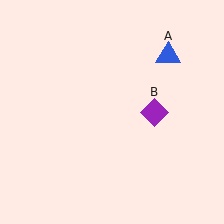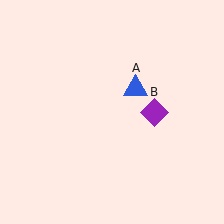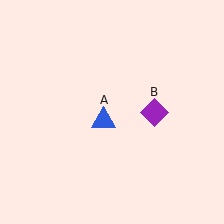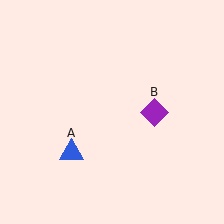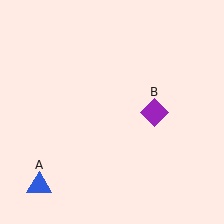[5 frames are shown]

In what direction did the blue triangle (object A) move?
The blue triangle (object A) moved down and to the left.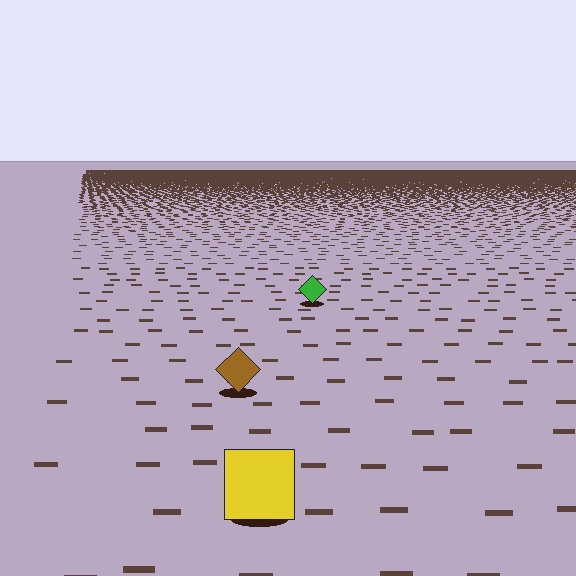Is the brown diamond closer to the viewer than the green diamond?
Yes. The brown diamond is closer — you can tell from the texture gradient: the ground texture is coarser near it.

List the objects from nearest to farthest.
From nearest to farthest: the yellow square, the brown diamond, the green diamond.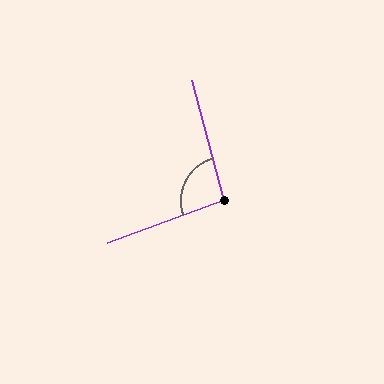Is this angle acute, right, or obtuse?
It is obtuse.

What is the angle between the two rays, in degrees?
Approximately 95 degrees.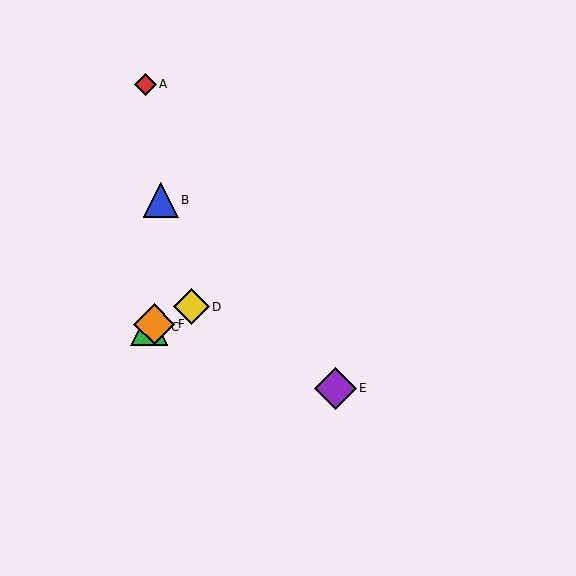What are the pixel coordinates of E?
Object E is at (335, 388).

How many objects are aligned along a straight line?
3 objects (C, D, F) are aligned along a straight line.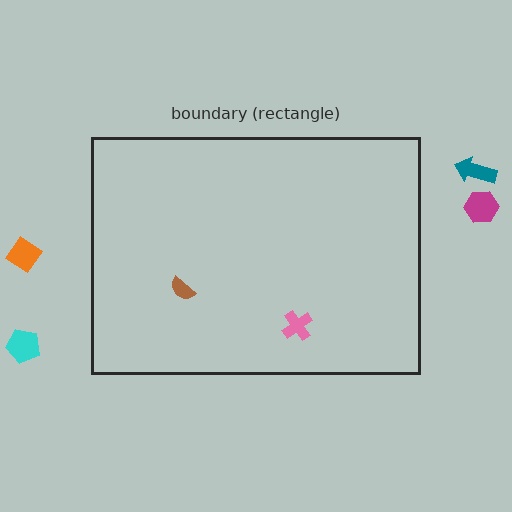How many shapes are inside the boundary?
2 inside, 4 outside.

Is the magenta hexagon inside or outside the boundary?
Outside.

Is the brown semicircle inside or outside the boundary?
Inside.